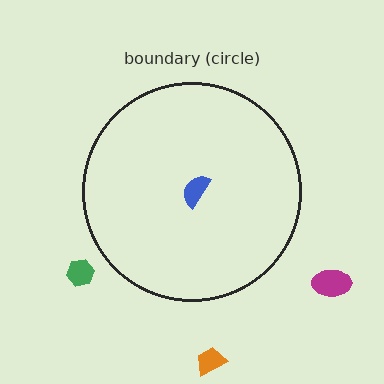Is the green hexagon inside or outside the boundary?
Outside.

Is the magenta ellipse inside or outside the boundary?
Outside.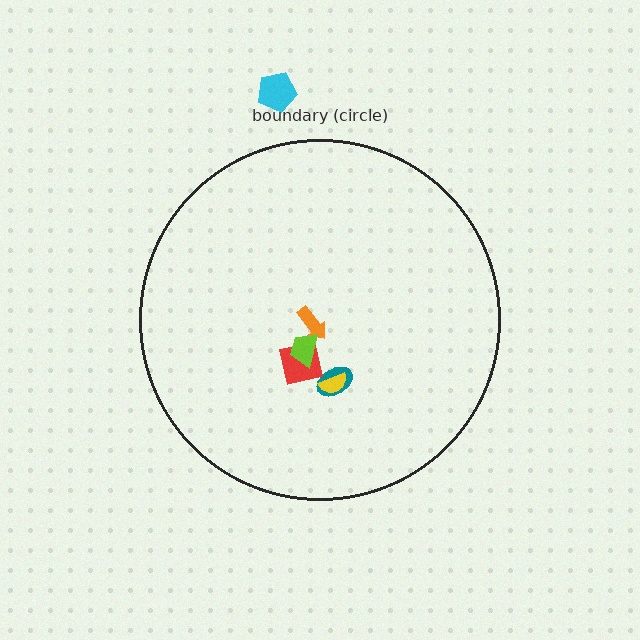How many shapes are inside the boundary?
5 inside, 1 outside.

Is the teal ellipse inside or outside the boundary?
Inside.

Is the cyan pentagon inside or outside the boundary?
Outside.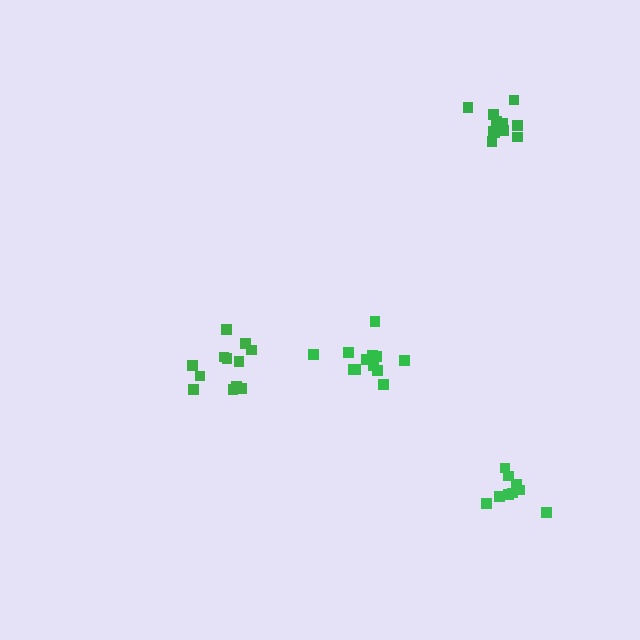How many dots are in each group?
Group 1: 11 dots, Group 2: 9 dots, Group 3: 12 dots, Group 4: 13 dots (45 total).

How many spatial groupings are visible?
There are 4 spatial groupings.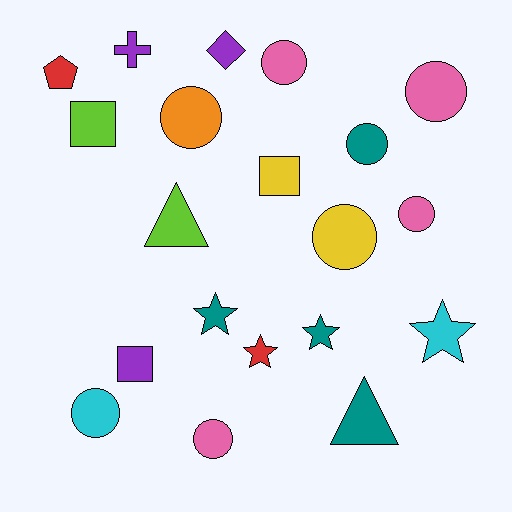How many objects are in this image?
There are 20 objects.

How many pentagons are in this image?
There is 1 pentagon.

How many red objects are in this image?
There are 2 red objects.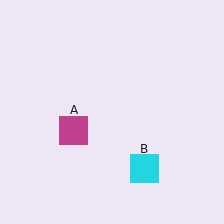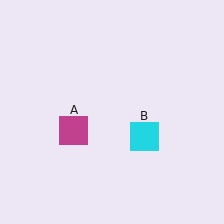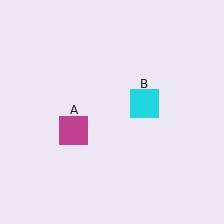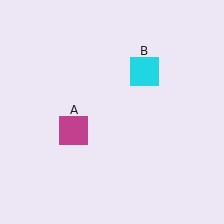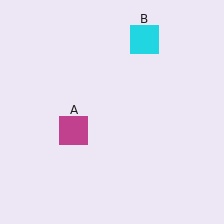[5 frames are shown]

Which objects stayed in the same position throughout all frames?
Magenta square (object A) remained stationary.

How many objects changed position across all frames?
1 object changed position: cyan square (object B).